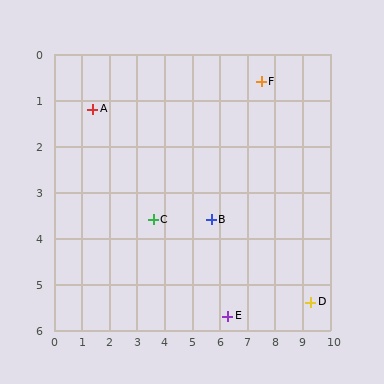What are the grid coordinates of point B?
Point B is at approximately (5.7, 3.6).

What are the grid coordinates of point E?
Point E is at approximately (6.3, 5.7).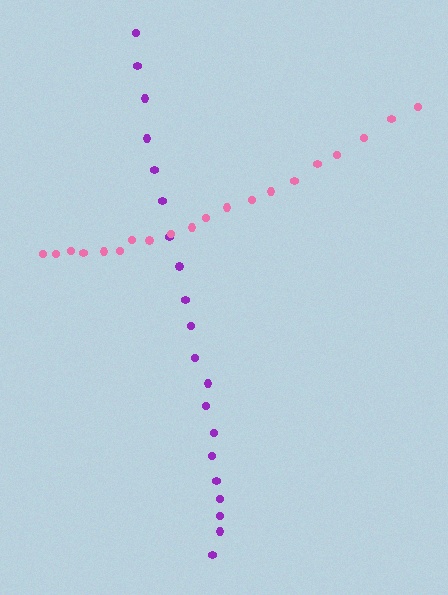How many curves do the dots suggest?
There are 2 distinct paths.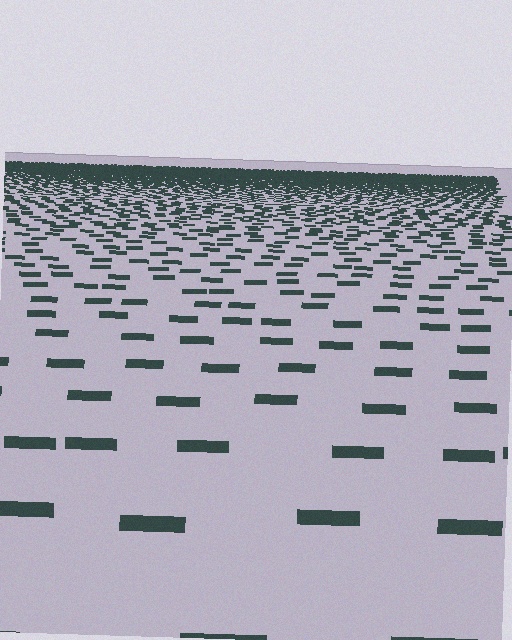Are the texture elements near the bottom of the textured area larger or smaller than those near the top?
Larger. Near the bottom, elements are closer to the viewer and appear at a bigger on-screen size.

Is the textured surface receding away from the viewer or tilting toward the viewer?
The surface is receding away from the viewer. Texture elements get smaller and denser toward the top.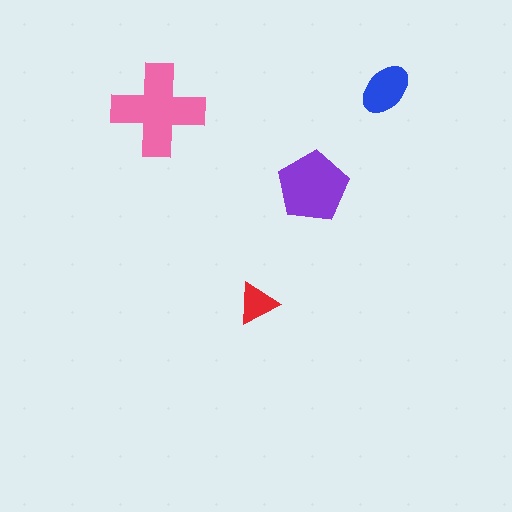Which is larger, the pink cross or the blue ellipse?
The pink cross.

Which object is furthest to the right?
The blue ellipse is rightmost.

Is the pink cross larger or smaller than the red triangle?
Larger.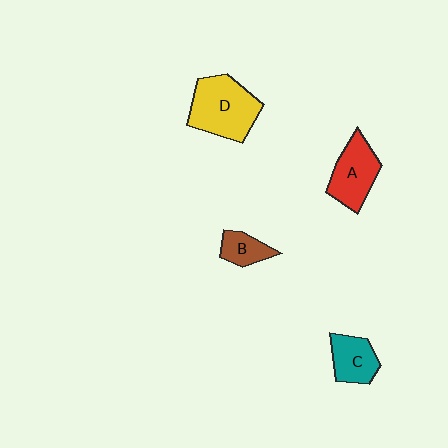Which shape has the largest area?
Shape D (yellow).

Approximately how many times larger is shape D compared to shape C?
Approximately 1.8 times.